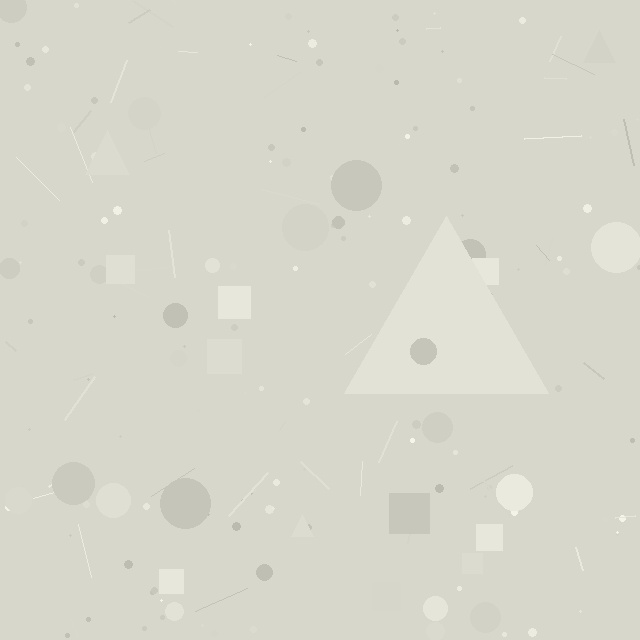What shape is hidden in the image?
A triangle is hidden in the image.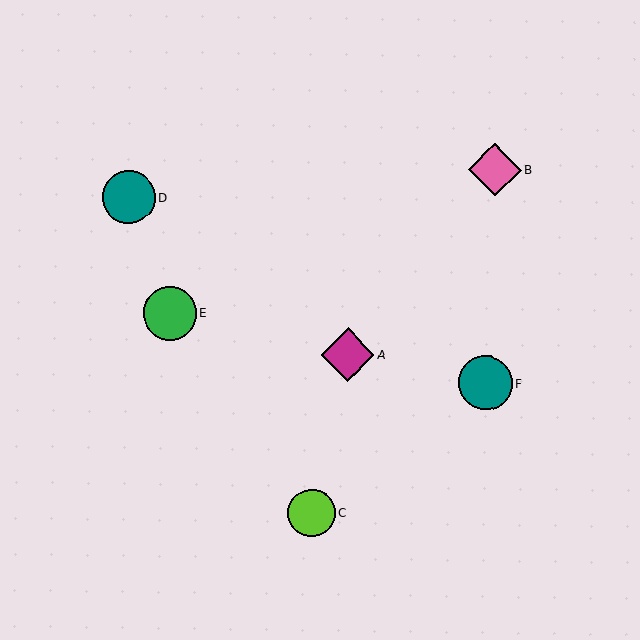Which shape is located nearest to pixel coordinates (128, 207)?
The teal circle (labeled D) at (128, 198) is nearest to that location.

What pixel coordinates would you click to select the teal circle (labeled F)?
Click at (485, 383) to select the teal circle F.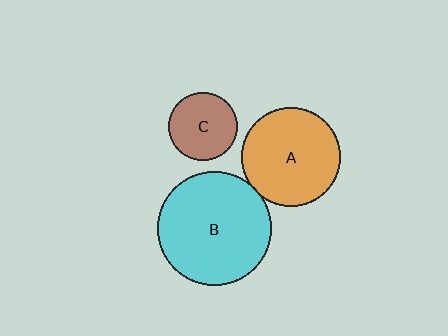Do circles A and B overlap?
Yes.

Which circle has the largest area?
Circle B (cyan).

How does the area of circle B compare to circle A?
Approximately 1.3 times.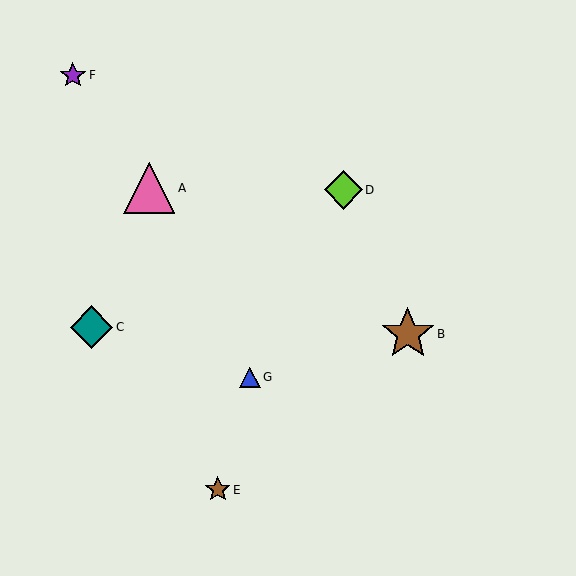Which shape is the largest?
The brown star (labeled B) is the largest.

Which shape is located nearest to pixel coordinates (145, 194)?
The pink triangle (labeled A) at (149, 188) is nearest to that location.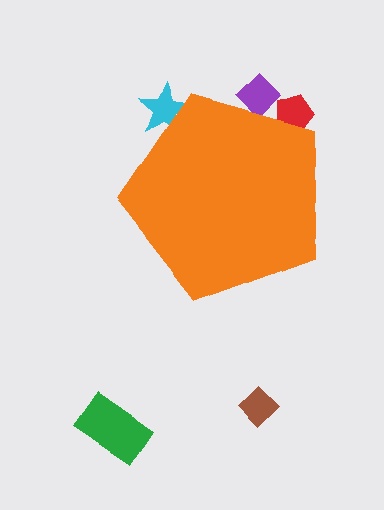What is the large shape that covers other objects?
An orange pentagon.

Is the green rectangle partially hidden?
No, the green rectangle is fully visible.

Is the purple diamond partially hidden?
Yes, the purple diamond is partially hidden behind the orange pentagon.